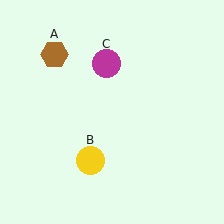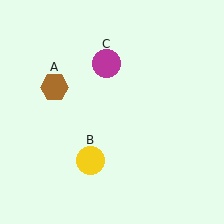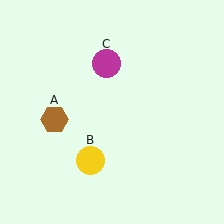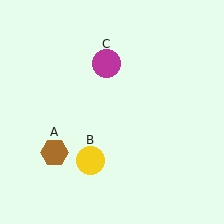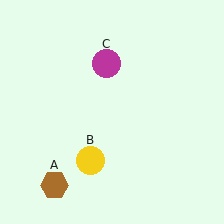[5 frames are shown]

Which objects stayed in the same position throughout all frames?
Yellow circle (object B) and magenta circle (object C) remained stationary.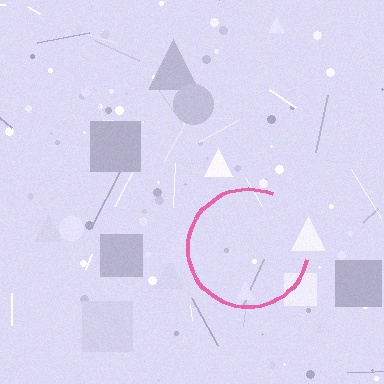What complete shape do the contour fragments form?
The contour fragments form a circle.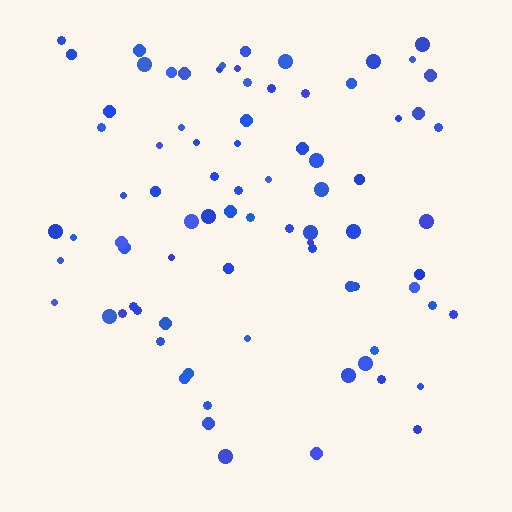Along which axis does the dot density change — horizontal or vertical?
Vertical.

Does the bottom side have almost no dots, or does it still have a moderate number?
Still a moderate number, just noticeably fewer than the top.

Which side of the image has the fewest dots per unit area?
The bottom.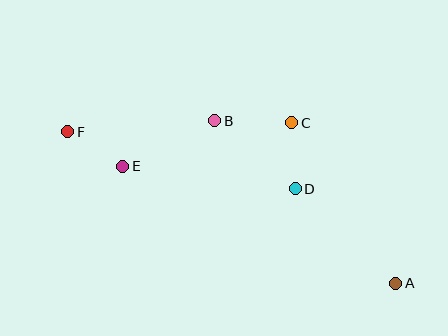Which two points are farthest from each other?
Points A and F are farthest from each other.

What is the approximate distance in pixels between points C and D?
The distance between C and D is approximately 66 pixels.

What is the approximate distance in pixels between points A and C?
The distance between A and C is approximately 191 pixels.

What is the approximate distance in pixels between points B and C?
The distance between B and C is approximately 77 pixels.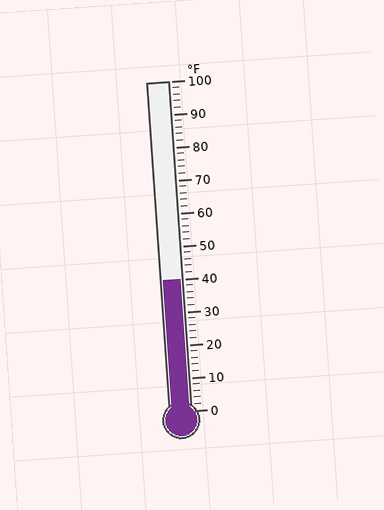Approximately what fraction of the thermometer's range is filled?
The thermometer is filled to approximately 40% of its range.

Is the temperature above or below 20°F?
The temperature is above 20°F.